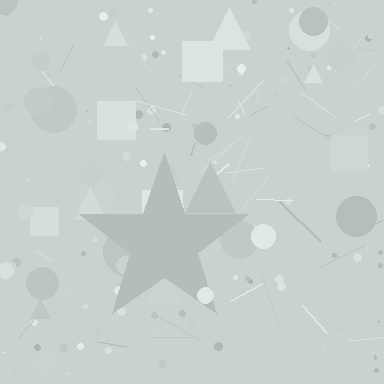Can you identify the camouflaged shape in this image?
The camouflaged shape is a star.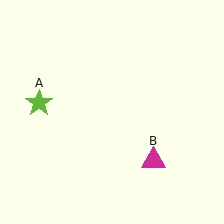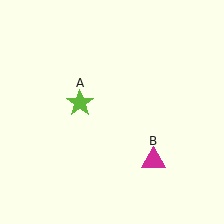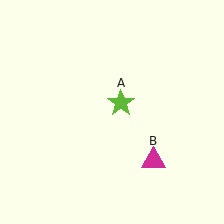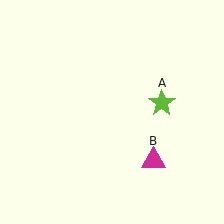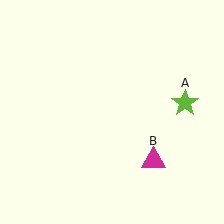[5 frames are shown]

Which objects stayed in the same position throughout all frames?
Magenta triangle (object B) remained stationary.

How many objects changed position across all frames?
1 object changed position: lime star (object A).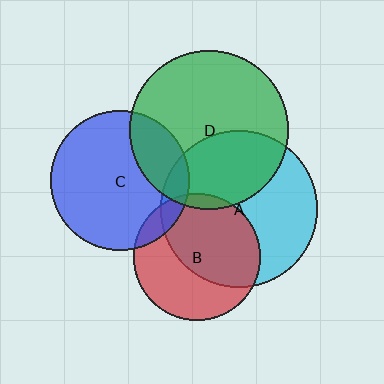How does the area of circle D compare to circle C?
Approximately 1.3 times.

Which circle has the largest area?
Circle D (green).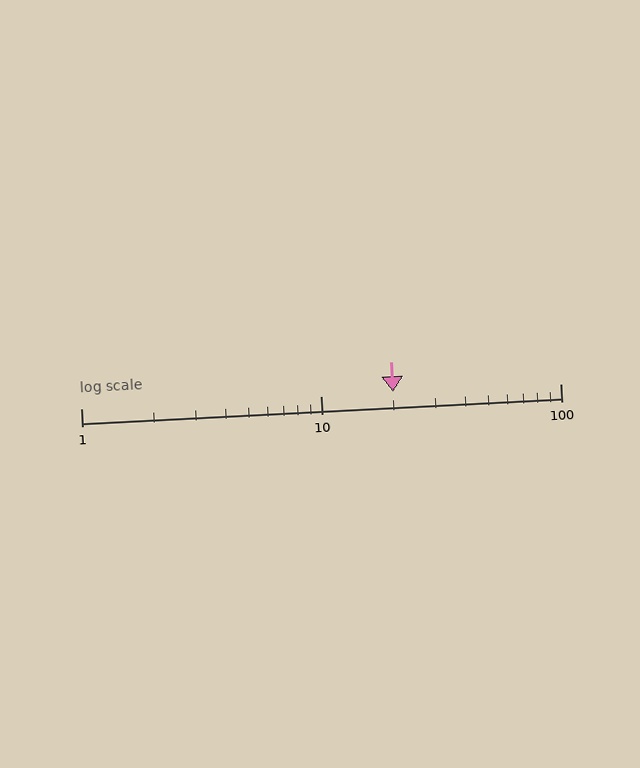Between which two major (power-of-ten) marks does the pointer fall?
The pointer is between 10 and 100.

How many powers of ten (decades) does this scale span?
The scale spans 2 decades, from 1 to 100.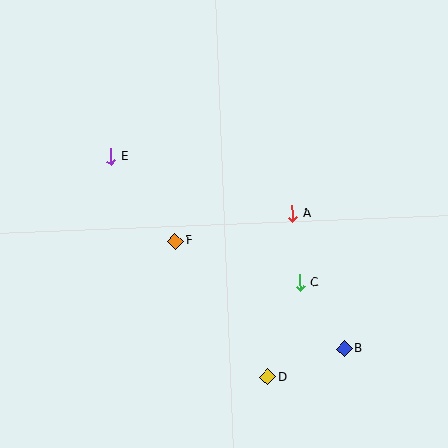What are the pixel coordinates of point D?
Point D is at (268, 377).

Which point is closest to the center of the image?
Point F at (175, 241) is closest to the center.